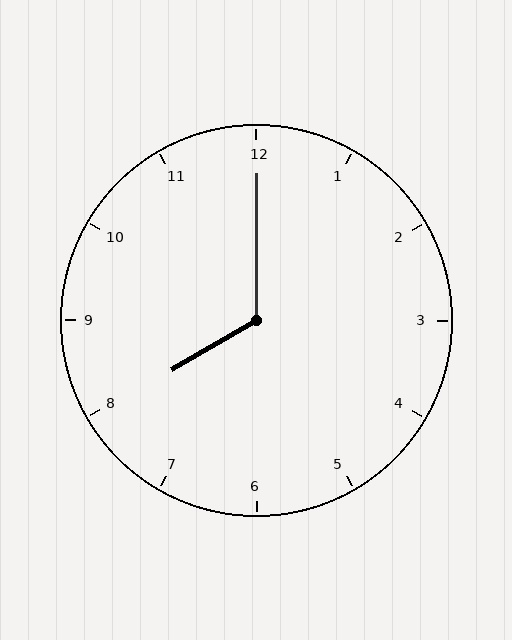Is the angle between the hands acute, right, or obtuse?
It is obtuse.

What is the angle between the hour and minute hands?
Approximately 120 degrees.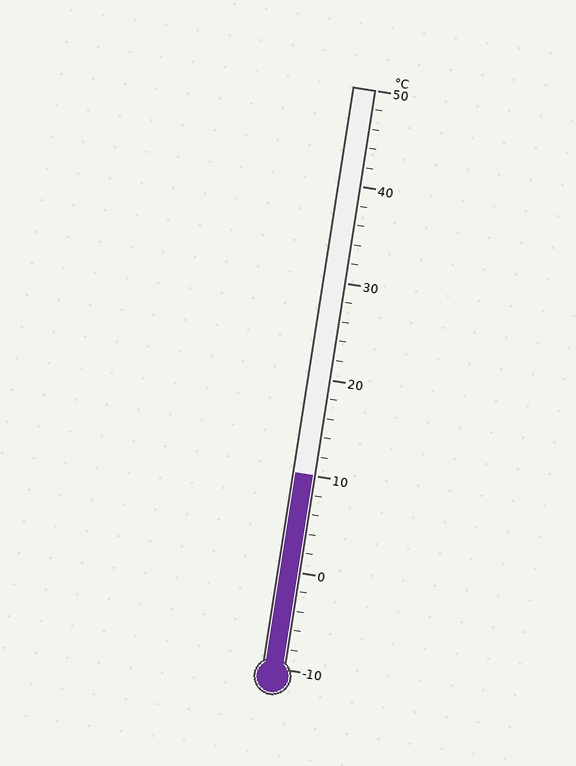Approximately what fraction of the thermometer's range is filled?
The thermometer is filled to approximately 35% of its range.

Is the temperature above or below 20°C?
The temperature is below 20°C.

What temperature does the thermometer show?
The thermometer shows approximately 10°C.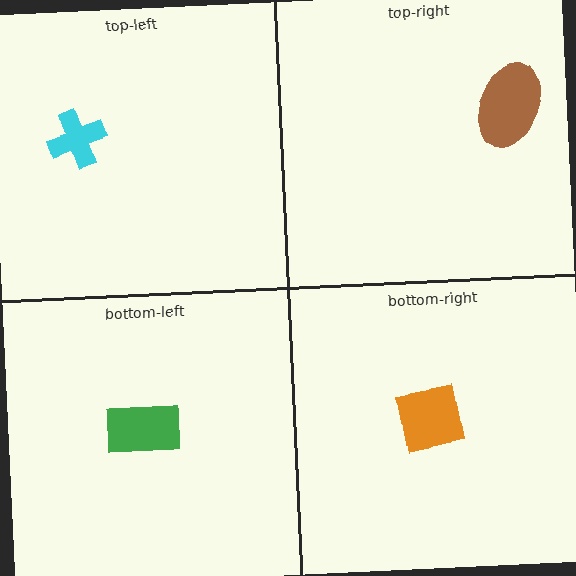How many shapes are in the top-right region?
1.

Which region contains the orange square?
The bottom-right region.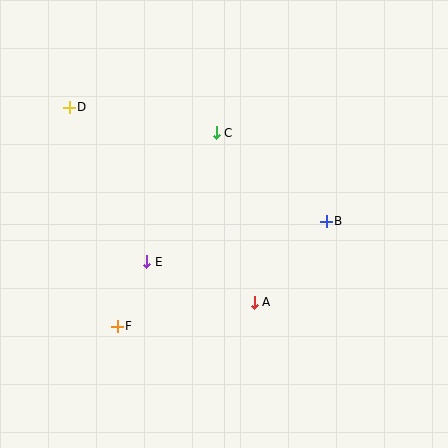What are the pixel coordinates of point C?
Point C is at (216, 133).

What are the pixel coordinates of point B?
Point B is at (326, 221).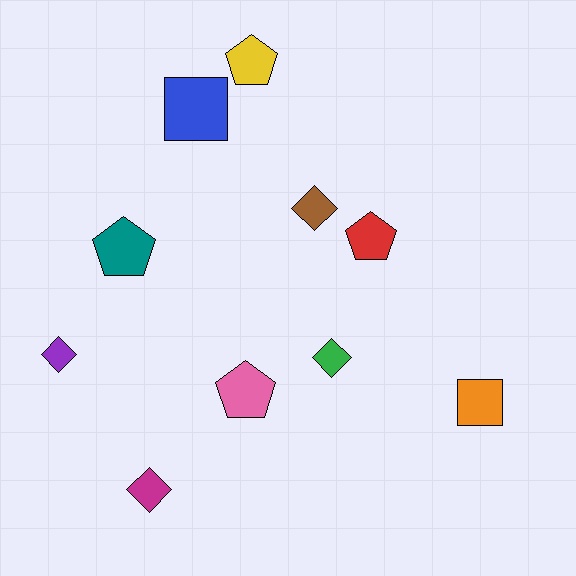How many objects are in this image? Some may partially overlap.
There are 10 objects.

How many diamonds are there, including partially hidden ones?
There are 4 diamonds.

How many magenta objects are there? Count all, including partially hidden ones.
There is 1 magenta object.